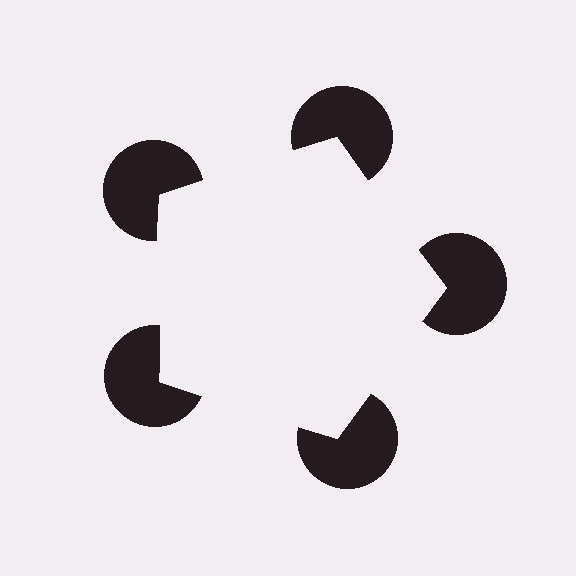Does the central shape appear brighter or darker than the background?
It typically appears slightly brighter than the background, even though no actual brightness change is drawn.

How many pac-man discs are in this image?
There are 5 — one at each vertex of the illusory pentagon.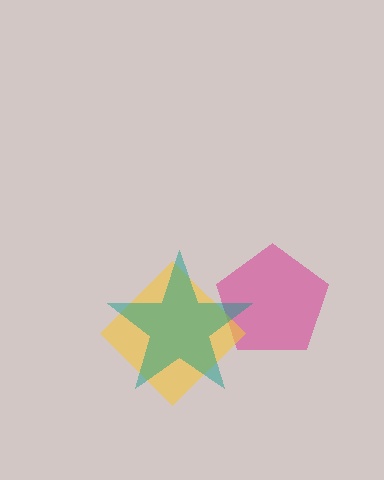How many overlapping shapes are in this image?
There are 3 overlapping shapes in the image.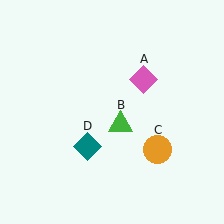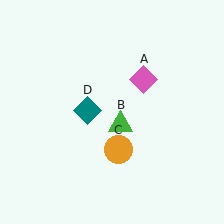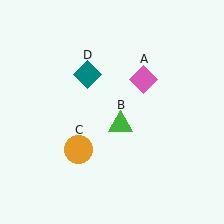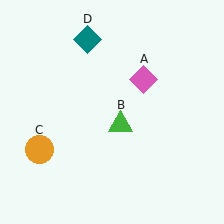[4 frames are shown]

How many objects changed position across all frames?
2 objects changed position: orange circle (object C), teal diamond (object D).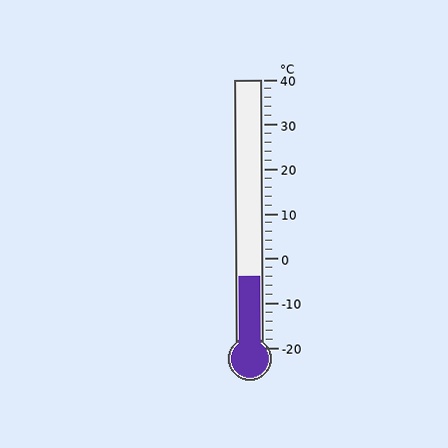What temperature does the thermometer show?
The thermometer shows approximately -4°C.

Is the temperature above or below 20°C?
The temperature is below 20°C.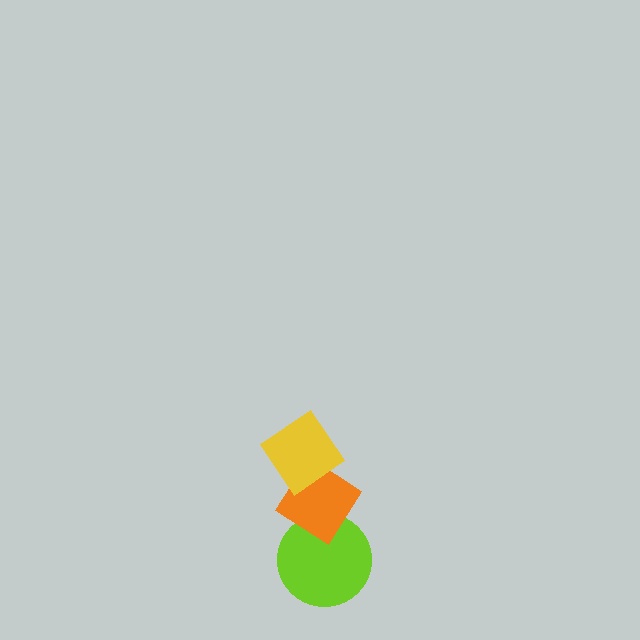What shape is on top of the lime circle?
The orange diamond is on top of the lime circle.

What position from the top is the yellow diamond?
The yellow diamond is 1st from the top.